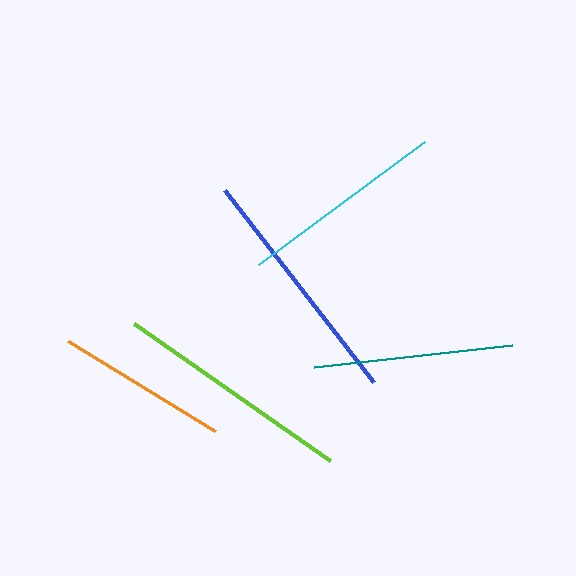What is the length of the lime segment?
The lime segment is approximately 239 pixels long.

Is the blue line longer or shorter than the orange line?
The blue line is longer than the orange line.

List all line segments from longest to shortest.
From longest to shortest: blue, lime, cyan, teal, orange.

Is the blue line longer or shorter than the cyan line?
The blue line is longer than the cyan line.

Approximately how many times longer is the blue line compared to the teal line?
The blue line is approximately 1.2 times the length of the teal line.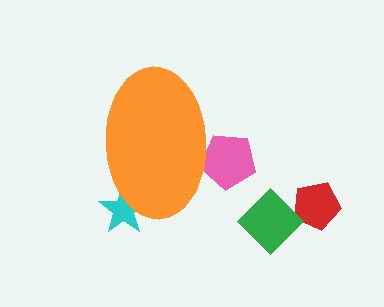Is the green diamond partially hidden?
No, the green diamond is fully visible.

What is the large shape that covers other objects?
An orange ellipse.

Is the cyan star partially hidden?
Yes, the cyan star is partially hidden behind the orange ellipse.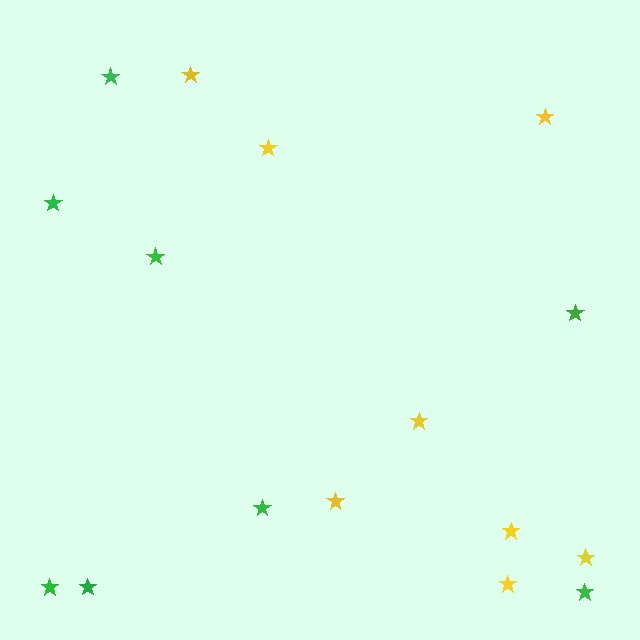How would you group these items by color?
There are 2 groups: one group of green stars (8) and one group of yellow stars (8).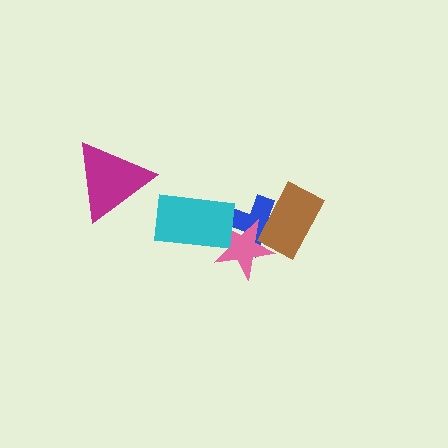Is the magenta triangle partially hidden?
No, no other shape covers it.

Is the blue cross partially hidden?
Yes, it is partially covered by another shape.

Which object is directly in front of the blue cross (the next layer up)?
The pink star is directly in front of the blue cross.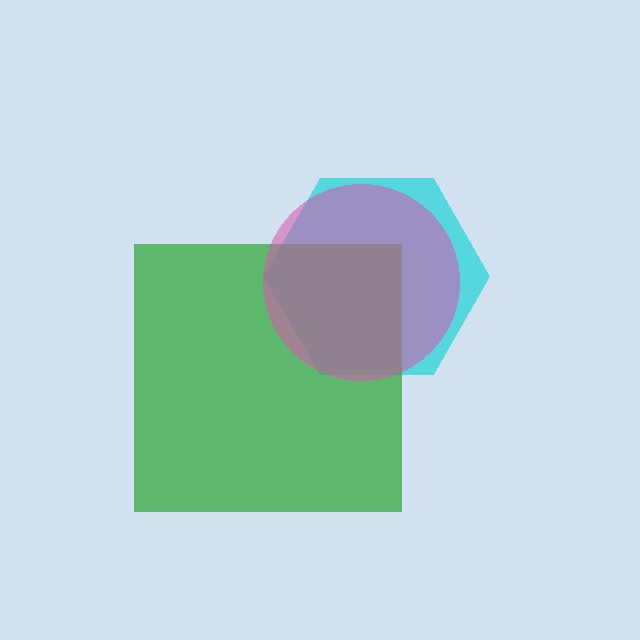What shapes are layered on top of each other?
The layered shapes are: a cyan hexagon, a green square, a pink circle.